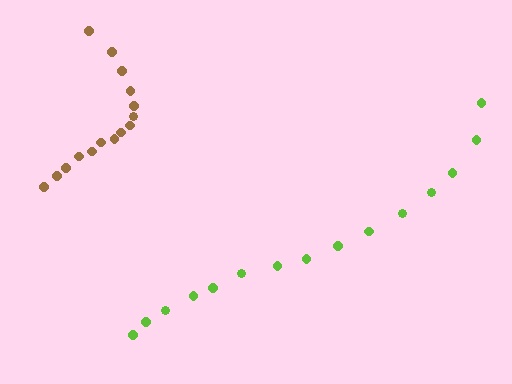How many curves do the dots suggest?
There are 2 distinct paths.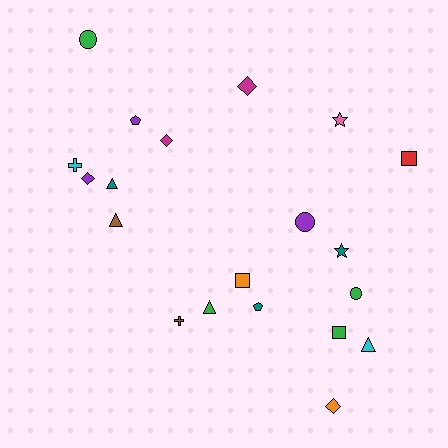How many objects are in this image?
There are 20 objects.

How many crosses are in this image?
There are 2 crosses.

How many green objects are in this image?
There are 4 green objects.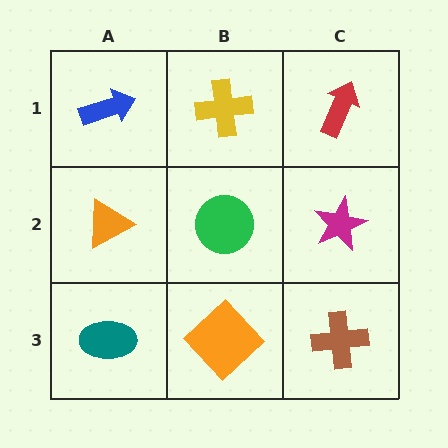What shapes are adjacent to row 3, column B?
A green circle (row 2, column B), a teal ellipse (row 3, column A), a brown cross (row 3, column C).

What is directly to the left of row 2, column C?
A green circle.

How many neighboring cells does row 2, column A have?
3.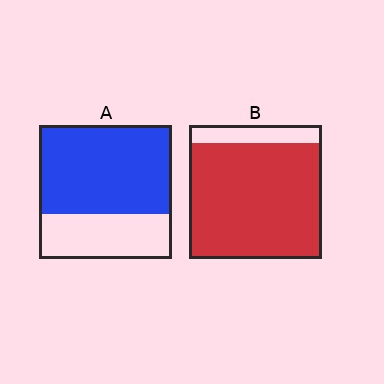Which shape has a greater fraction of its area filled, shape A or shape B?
Shape B.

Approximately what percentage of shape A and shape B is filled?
A is approximately 65% and B is approximately 85%.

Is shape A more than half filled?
Yes.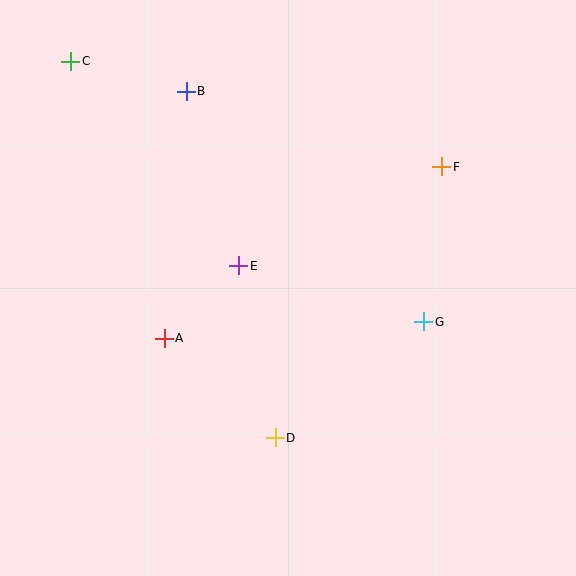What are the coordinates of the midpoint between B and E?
The midpoint between B and E is at (212, 178).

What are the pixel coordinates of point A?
Point A is at (164, 338).